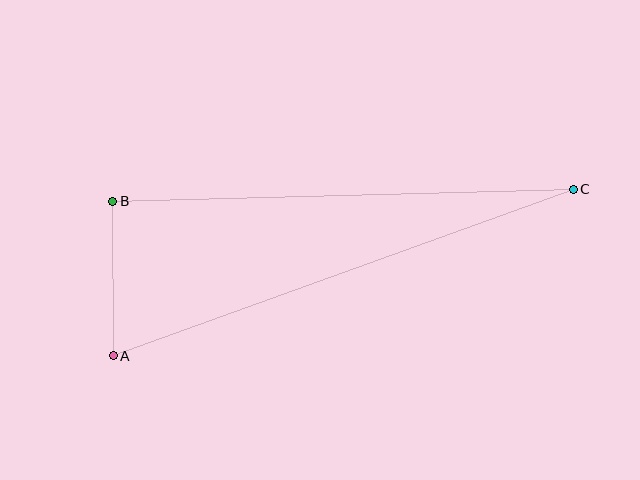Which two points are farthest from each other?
Points A and C are farthest from each other.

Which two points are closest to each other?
Points A and B are closest to each other.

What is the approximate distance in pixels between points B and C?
The distance between B and C is approximately 461 pixels.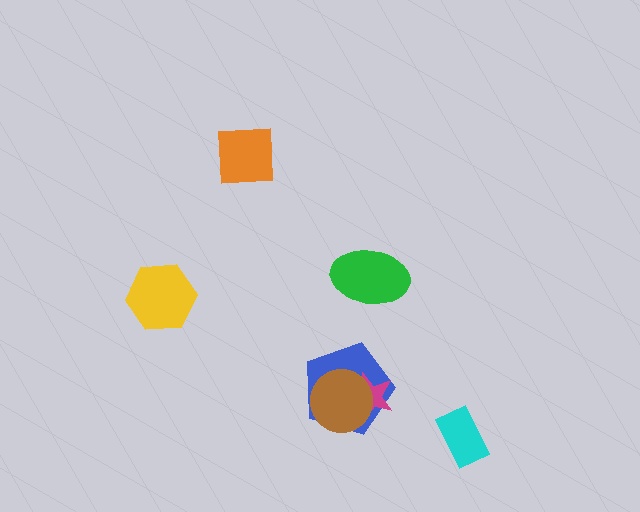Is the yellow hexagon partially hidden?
No, no other shape covers it.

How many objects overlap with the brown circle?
2 objects overlap with the brown circle.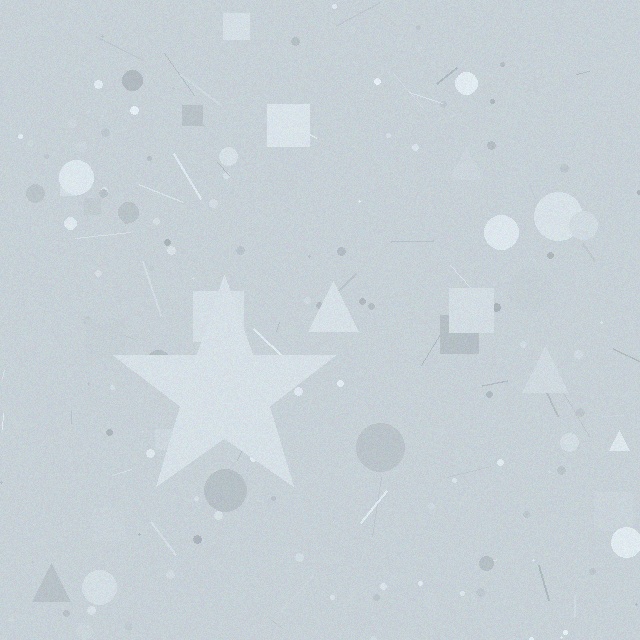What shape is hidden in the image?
A star is hidden in the image.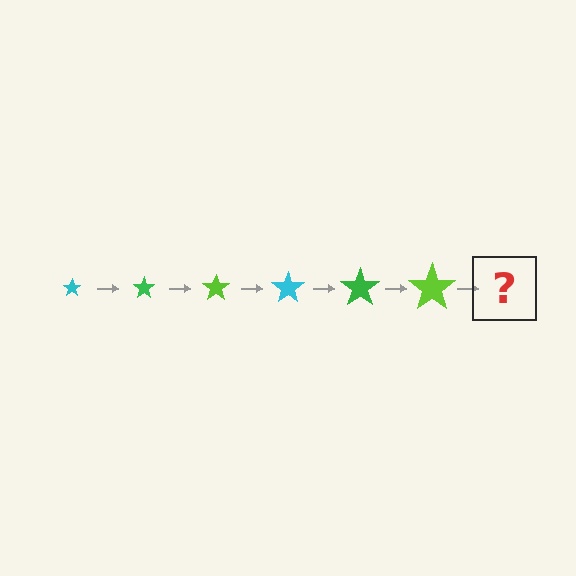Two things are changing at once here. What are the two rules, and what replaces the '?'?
The two rules are that the star grows larger each step and the color cycles through cyan, green, and lime. The '?' should be a cyan star, larger than the previous one.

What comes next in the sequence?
The next element should be a cyan star, larger than the previous one.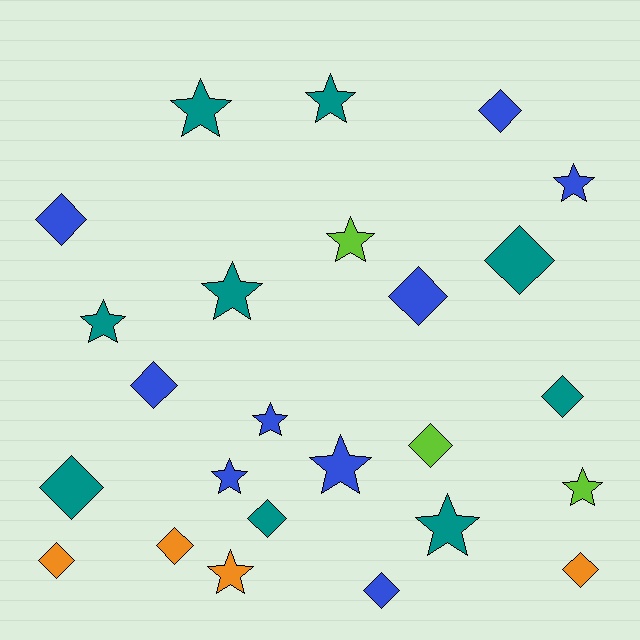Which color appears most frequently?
Blue, with 9 objects.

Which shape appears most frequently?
Diamond, with 13 objects.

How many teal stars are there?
There are 5 teal stars.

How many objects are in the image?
There are 25 objects.